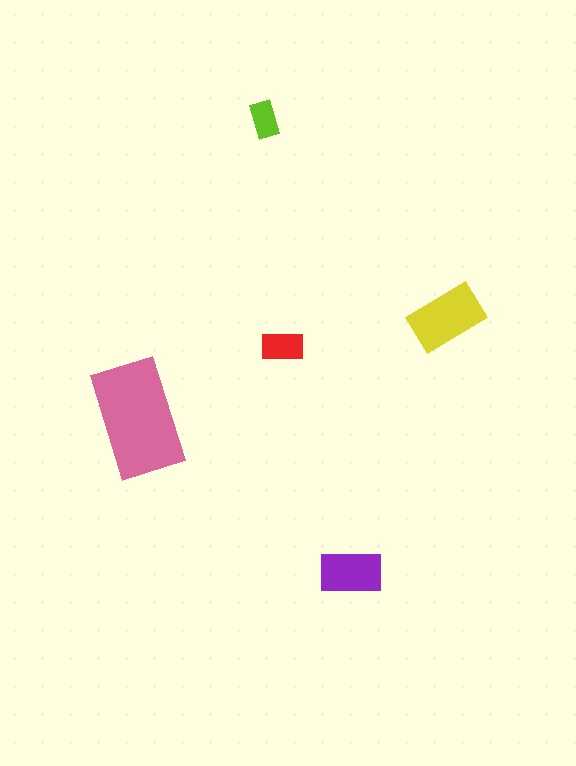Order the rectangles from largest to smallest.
the pink one, the yellow one, the purple one, the red one, the lime one.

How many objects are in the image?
There are 5 objects in the image.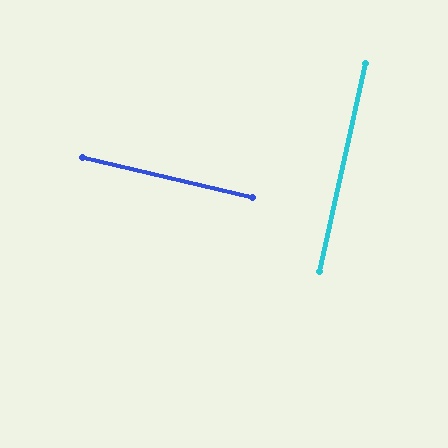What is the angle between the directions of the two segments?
Approximately 89 degrees.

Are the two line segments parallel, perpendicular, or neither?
Perpendicular — they meet at approximately 89°.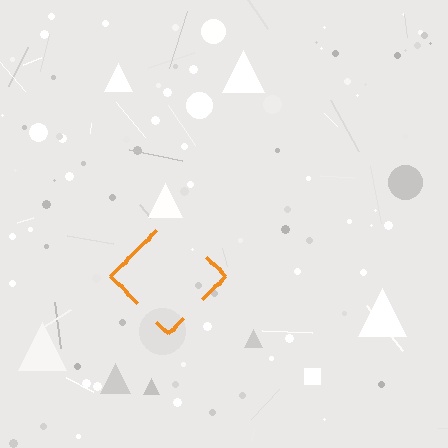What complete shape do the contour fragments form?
The contour fragments form a diamond.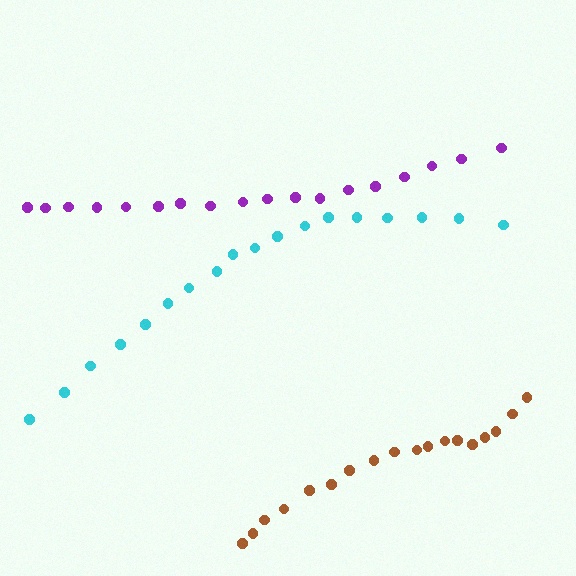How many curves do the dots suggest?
There are 3 distinct paths.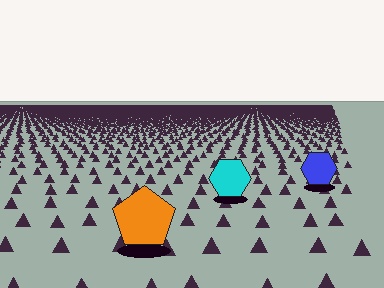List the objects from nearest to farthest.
From nearest to farthest: the orange pentagon, the cyan hexagon, the blue hexagon.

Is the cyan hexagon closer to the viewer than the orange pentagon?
No. The orange pentagon is closer — you can tell from the texture gradient: the ground texture is coarser near it.